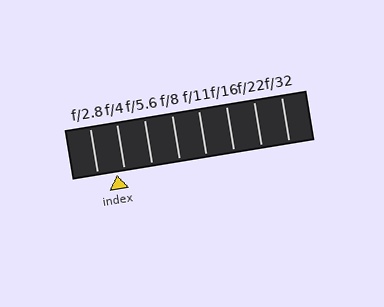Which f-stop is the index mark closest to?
The index mark is closest to f/4.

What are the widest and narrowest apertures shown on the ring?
The widest aperture shown is f/2.8 and the narrowest is f/32.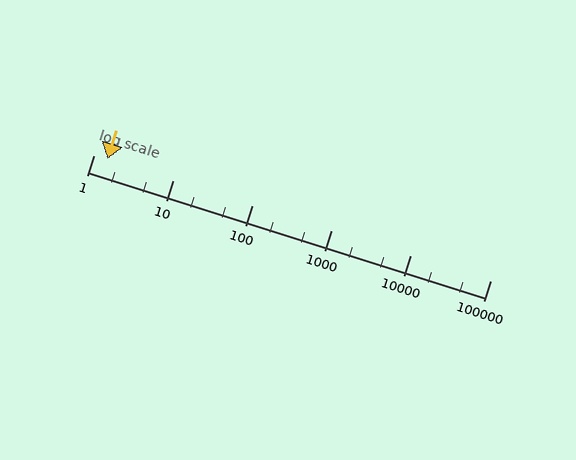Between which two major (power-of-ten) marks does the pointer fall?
The pointer is between 1 and 10.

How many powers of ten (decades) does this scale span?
The scale spans 5 decades, from 1 to 100000.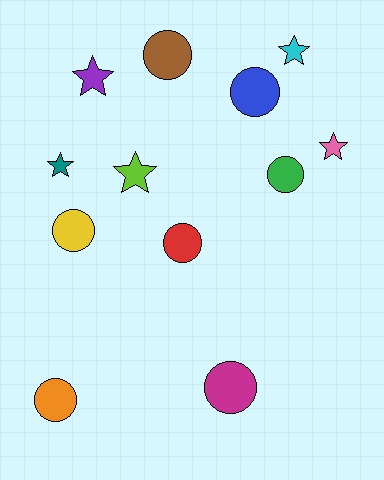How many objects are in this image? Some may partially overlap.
There are 12 objects.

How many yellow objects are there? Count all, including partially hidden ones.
There is 1 yellow object.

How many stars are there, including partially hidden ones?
There are 5 stars.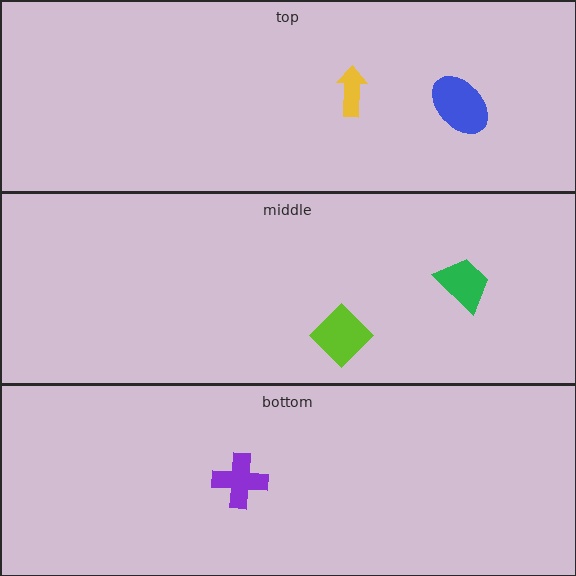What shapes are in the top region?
The blue ellipse, the yellow arrow.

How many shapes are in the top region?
2.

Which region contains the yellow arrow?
The top region.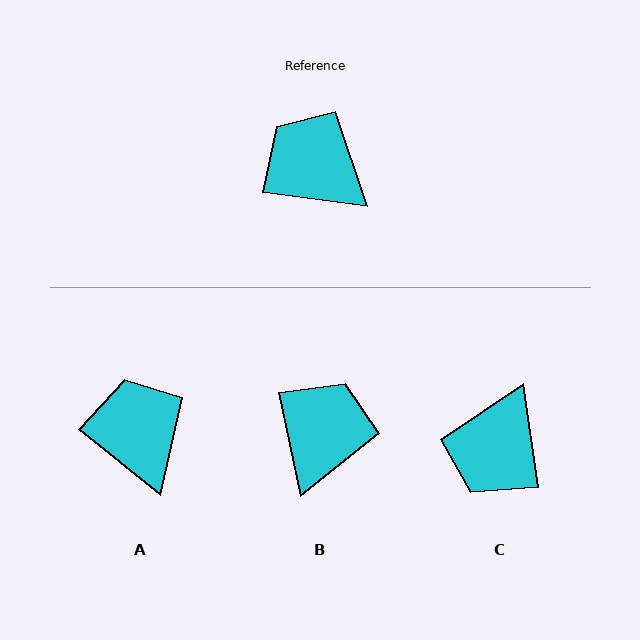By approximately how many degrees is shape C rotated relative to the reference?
Approximately 106 degrees counter-clockwise.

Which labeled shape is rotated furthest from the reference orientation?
C, about 106 degrees away.